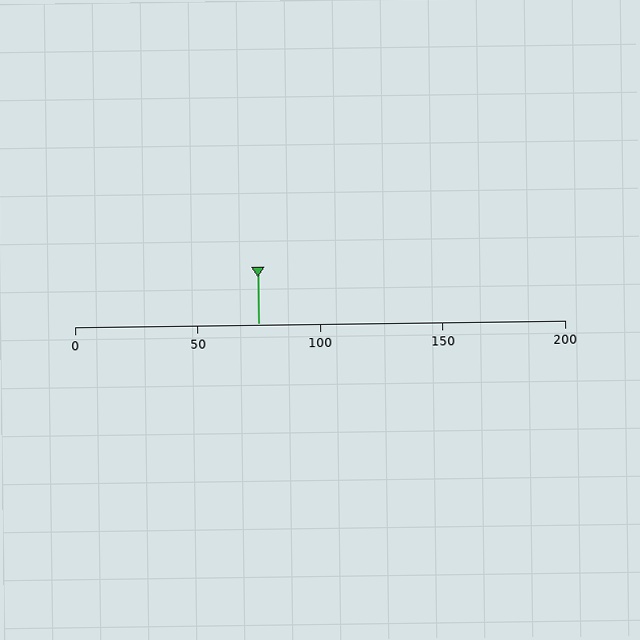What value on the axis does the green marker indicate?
The marker indicates approximately 75.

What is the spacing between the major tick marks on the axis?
The major ticks are spaced 50 apart.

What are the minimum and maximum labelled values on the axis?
The axis runs from 0 to 200.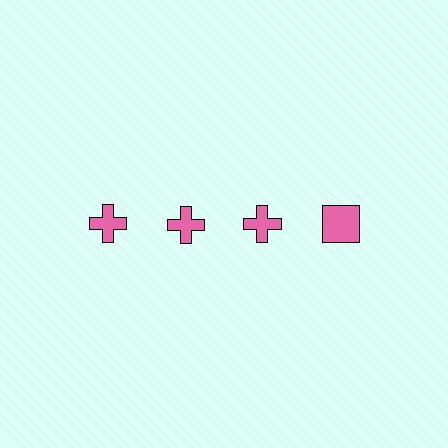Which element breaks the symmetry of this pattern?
The pink square in the top row, second from right column breaks the symmetry. All other shapes are pink crosses.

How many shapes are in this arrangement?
There are 4 shapes arranged in a grid pattern.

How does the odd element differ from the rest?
It has a different shape: square instead of cross.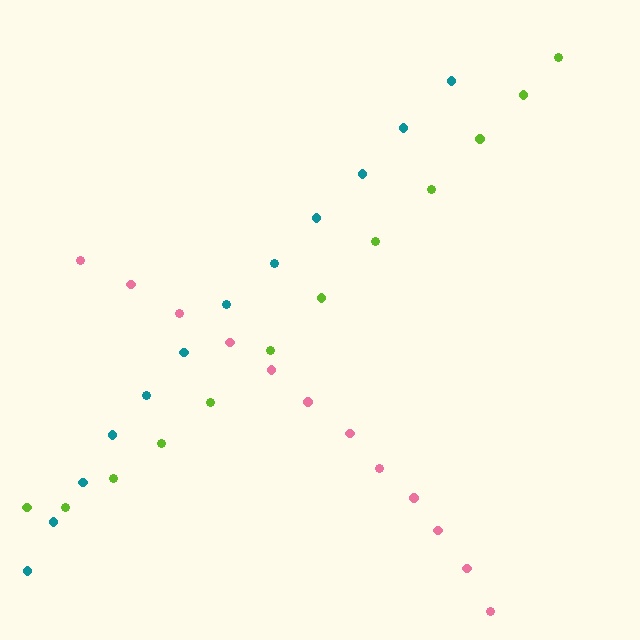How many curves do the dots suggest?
There are 3 distinct paths.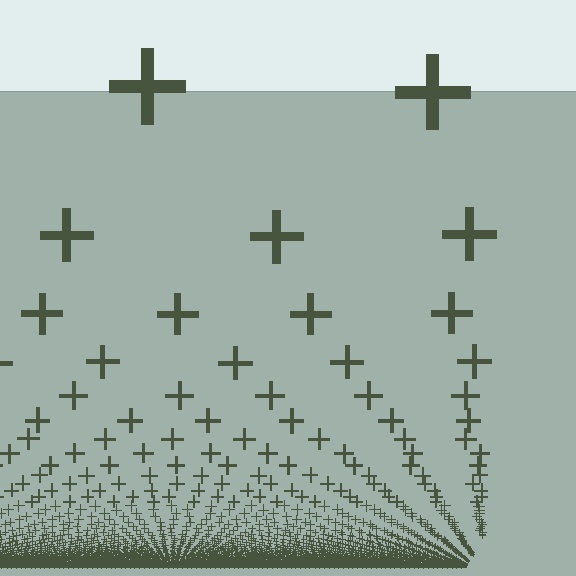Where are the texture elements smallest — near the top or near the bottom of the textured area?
Near the bottom.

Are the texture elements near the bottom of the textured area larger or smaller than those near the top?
Smaller. The gradient is inverted — elements near the bottom are smaller and denser.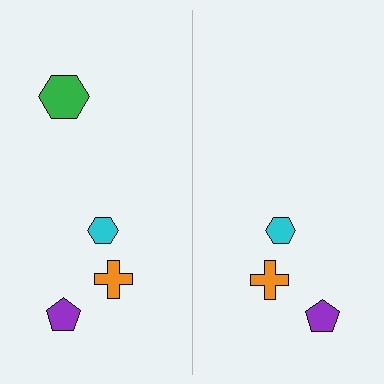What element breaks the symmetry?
A green hexagon is missing from the right side.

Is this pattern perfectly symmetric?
No, the pattern is not perfectly symmetric. A green hexagon is missing from the right side.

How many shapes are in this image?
There are 7 shapes in this image.